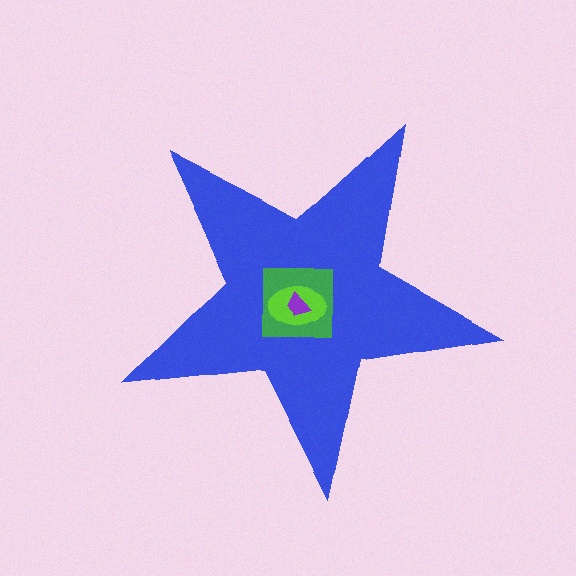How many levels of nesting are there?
4.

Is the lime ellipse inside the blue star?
Yes.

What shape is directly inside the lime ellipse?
The purple trapezoid.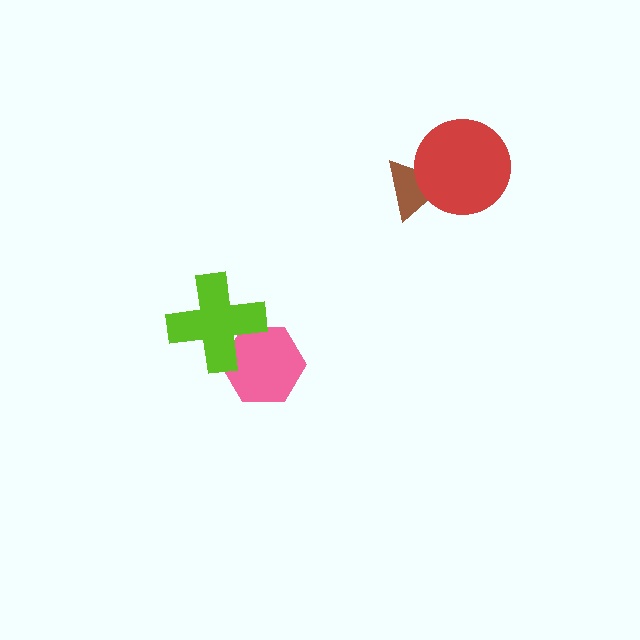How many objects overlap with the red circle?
1 object overlaps with the red circle.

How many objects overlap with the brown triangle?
1 object overlaps with the brown triangle.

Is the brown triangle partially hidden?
Yes, it is partially covered by another shape.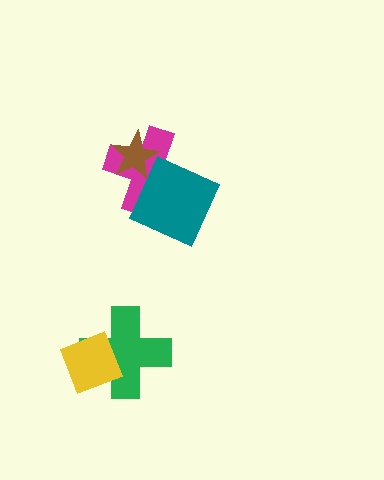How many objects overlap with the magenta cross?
2 objects overlap with the magenta cross.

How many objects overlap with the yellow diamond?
1 object overlaps with the yellow diamond.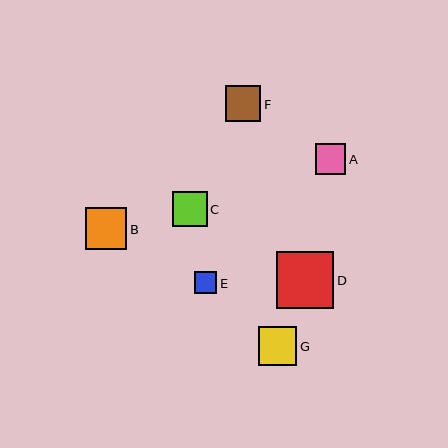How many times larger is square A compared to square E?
Square A is approximately 1.4 times the size of square E.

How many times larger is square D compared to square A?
Square D is approximately 1.9 times the size of square A.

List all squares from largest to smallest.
From largest to smallest: D, B, G, F, C, A, E.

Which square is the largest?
Square D is the largest with a size of approximately 57 pixels.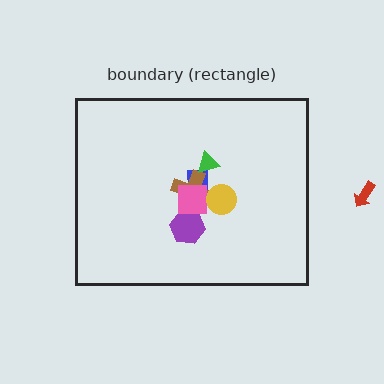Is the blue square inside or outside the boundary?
Inside.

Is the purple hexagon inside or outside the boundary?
Inside.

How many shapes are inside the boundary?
6 inside, 1 outside.